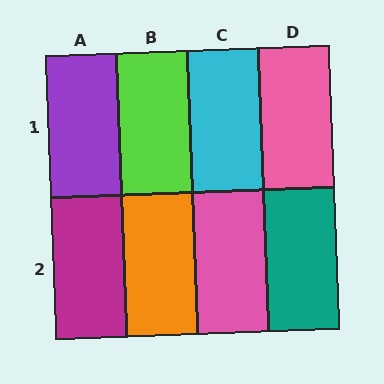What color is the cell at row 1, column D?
Pink.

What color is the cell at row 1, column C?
Cyan.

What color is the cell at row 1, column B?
Lime.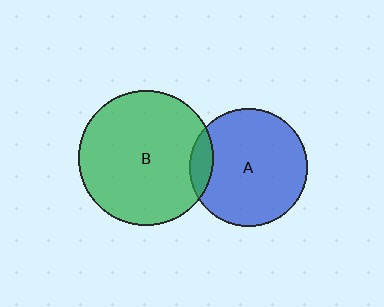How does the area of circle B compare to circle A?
Approximately 1.3 times.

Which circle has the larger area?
Circle B (green).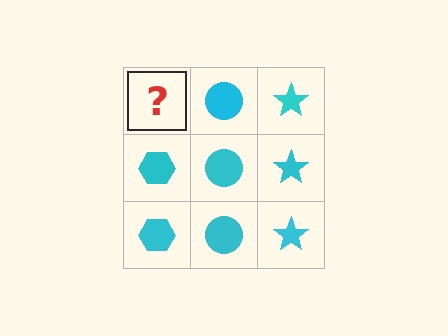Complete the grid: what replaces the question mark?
The question mark should be replaced with a cyan hexagon.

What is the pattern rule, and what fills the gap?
The rule is that each column has a consistent shape. The gap should be filled with a cyan hexagon.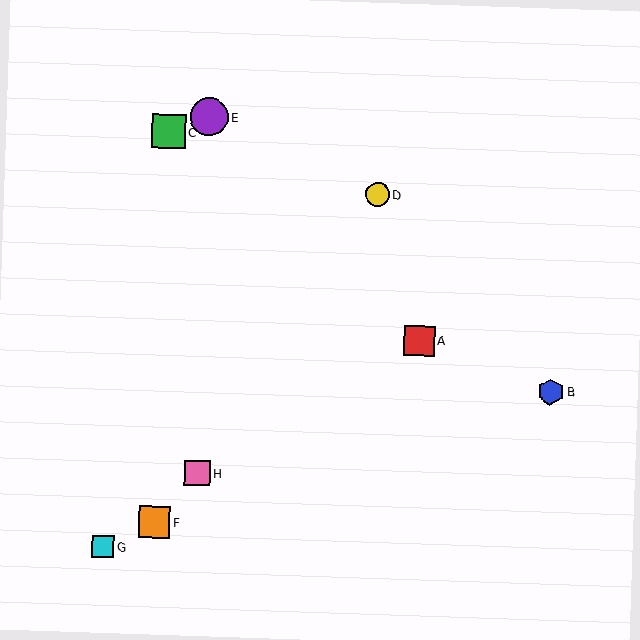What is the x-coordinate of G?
Object G is at x≈103.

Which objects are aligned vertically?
Objects E, H are aligned vertically.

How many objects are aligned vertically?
2 objects (E, H) are aligned vertically.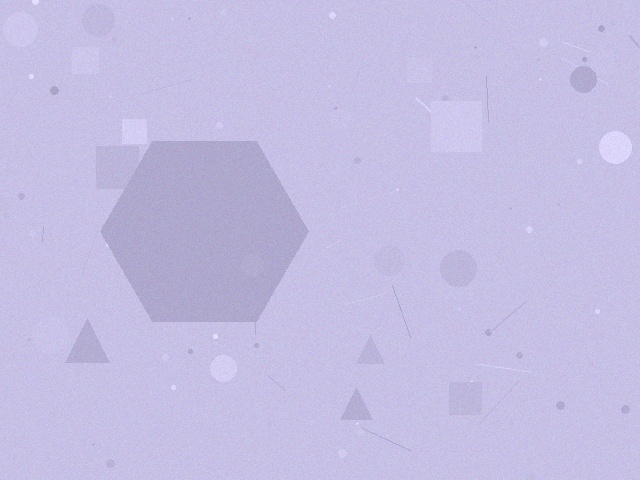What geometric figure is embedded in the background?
A hexagon is embedded in the background.